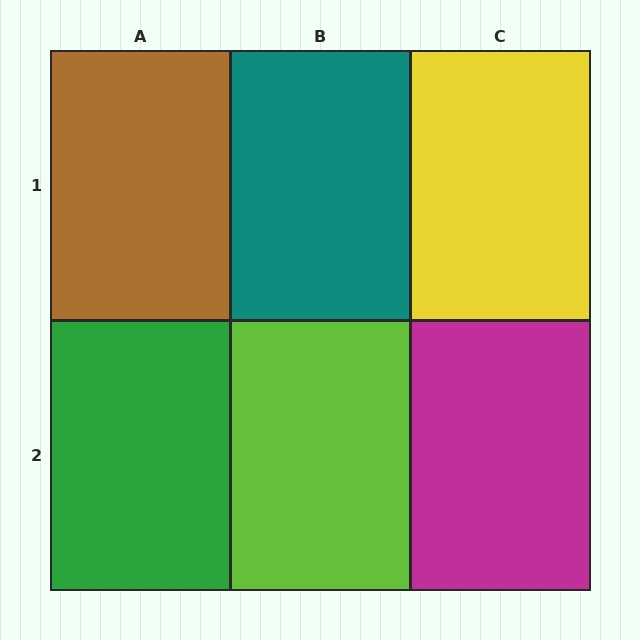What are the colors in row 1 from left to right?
Brown, teal, yellow.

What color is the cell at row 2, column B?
Lime.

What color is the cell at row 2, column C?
Magenta.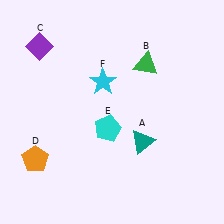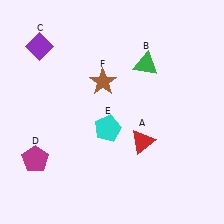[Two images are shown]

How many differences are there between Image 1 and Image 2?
There are 3 differences between the two images.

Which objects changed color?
A changed from teal to red. D changed from orange to magenta. F changed from cyan to brown.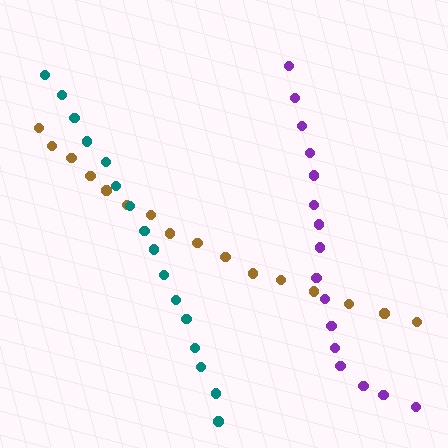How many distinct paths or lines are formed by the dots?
There are 3 distinct paths.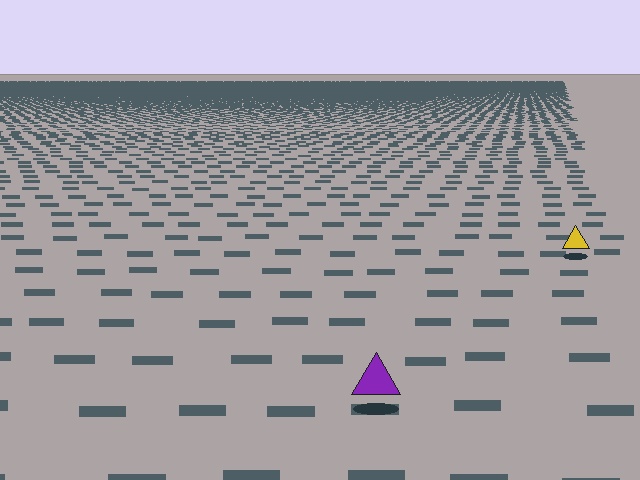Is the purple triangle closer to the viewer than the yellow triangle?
Yes. The purple triangle is closer — you can tell from the texture gradient: the ground texture is coarser near it.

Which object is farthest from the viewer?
The yellow triangle is farthest from the viewer. It appears smaller and the ground texture around it is denser.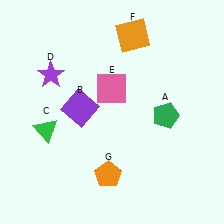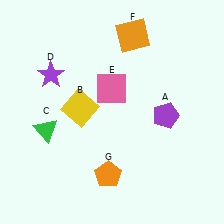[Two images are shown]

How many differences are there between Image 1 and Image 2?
There are 2 differences between the two images.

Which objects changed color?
A changed from green to purple. B changed from purple to yellow.